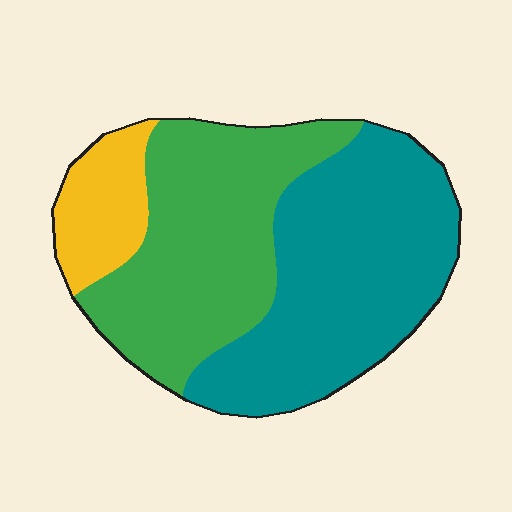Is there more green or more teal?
Teal.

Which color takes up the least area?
Yellow, at roughly 15%.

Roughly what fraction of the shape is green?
Green takes up about two fifths (2/5) of the shape.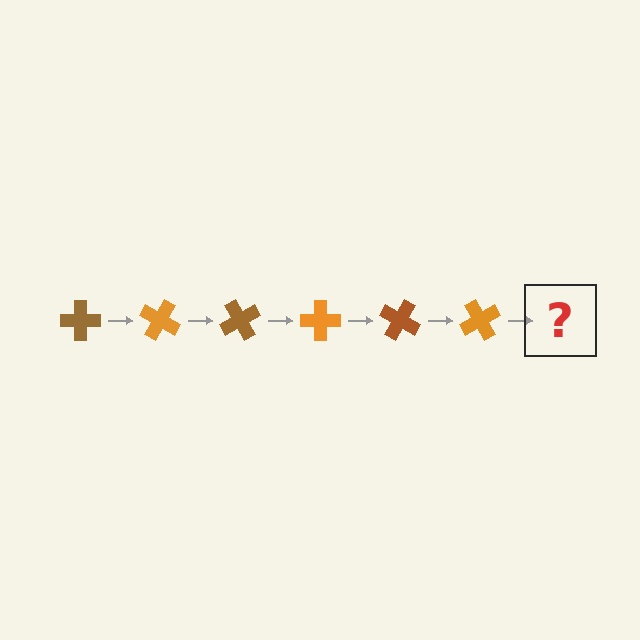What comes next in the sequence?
The next element should be a brown cross, rotated 180 degrees from the start.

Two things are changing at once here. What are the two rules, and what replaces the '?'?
The two rules are that it rotates 30 degrees each step and the color cycles through brown and orange. The '?' should be a brown cross, rotated 180 degrees from the start.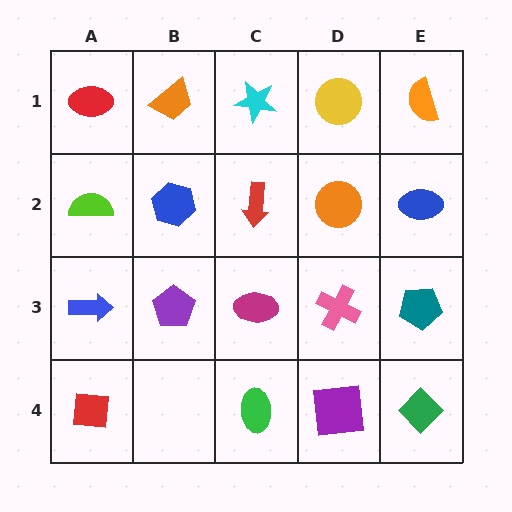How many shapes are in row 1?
5 shapes.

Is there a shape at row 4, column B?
No, that cell is empty.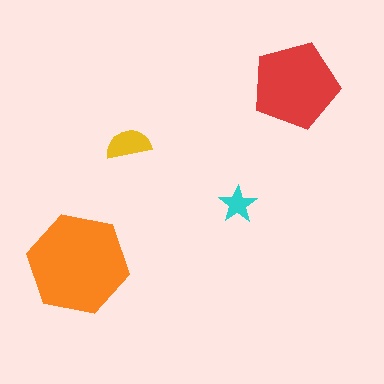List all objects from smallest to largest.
The cyan star, the yellow semicircle, the red pentagon, the orange hexagon.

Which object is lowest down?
The orange hexagon is bottommost.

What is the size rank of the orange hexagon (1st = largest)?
1st.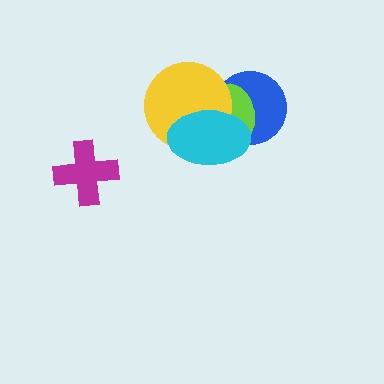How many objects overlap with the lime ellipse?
3 objects overlap with the lime ellipse.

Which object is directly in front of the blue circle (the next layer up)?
The lime ellipse is directly in front of the blue circle.